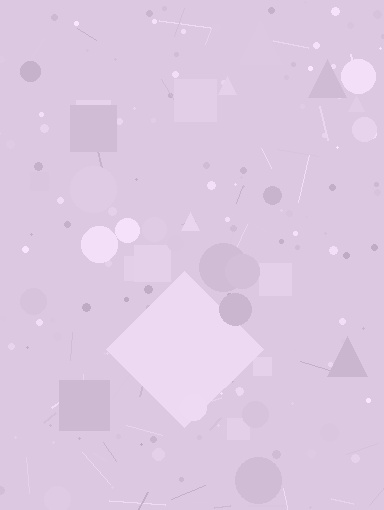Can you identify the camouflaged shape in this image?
The camouflaged shape is a diamond.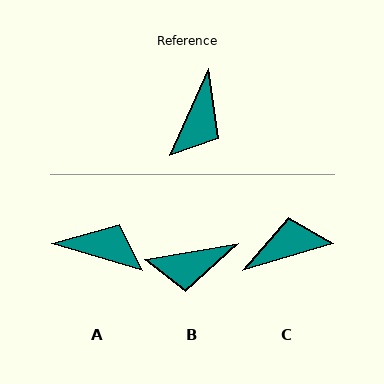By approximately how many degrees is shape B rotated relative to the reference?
Approximately 56 degrees clockwise.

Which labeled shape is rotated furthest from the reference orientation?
C, about 131 degrees away.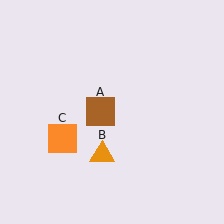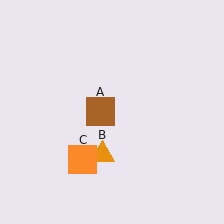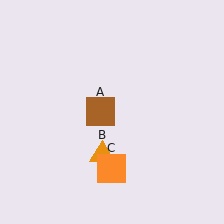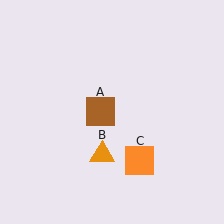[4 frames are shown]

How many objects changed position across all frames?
1 object changed position: orange square (object C).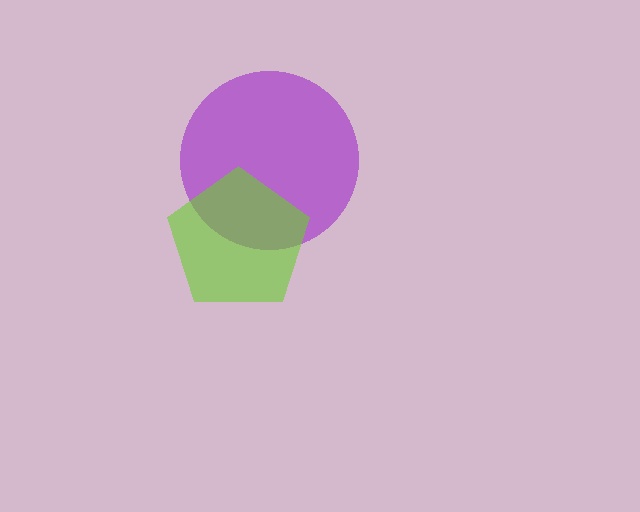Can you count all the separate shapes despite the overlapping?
Yes, there are 2 separate shapes.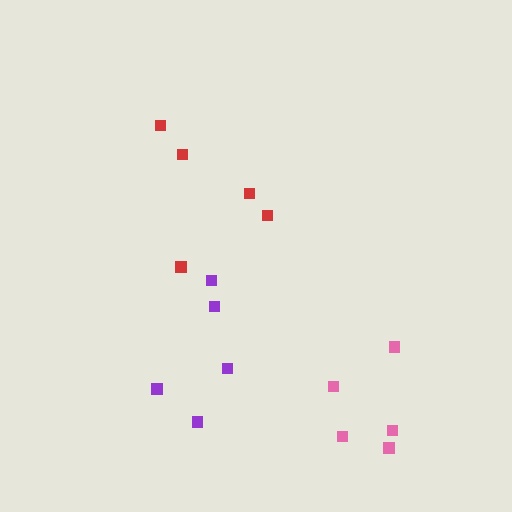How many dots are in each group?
Group 1: 5 dots, Group 2: 5 dots, Group 3: 5 dots (15 total).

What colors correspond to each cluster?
The clusters are colored: red, purple, pink.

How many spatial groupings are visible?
There are 3 spatial groupings.